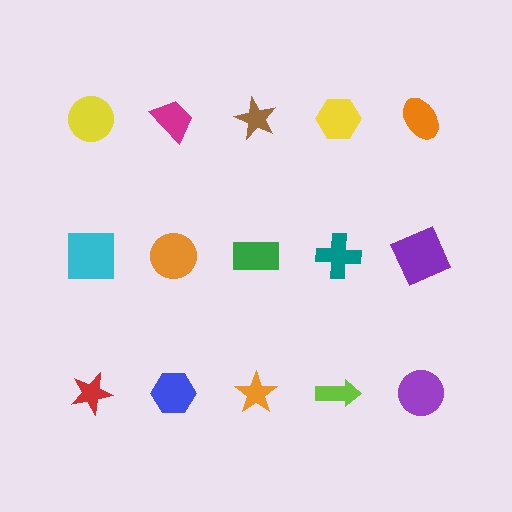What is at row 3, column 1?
A red star.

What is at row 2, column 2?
An orange circle.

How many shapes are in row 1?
5 shapes.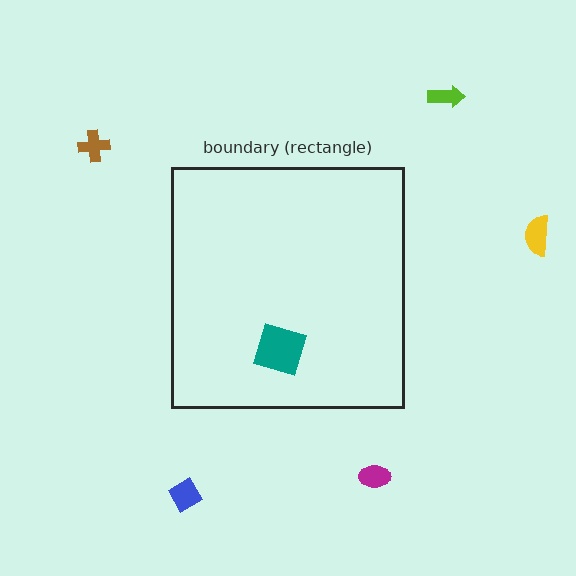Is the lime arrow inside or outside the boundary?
Outside.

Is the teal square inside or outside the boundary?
Inside.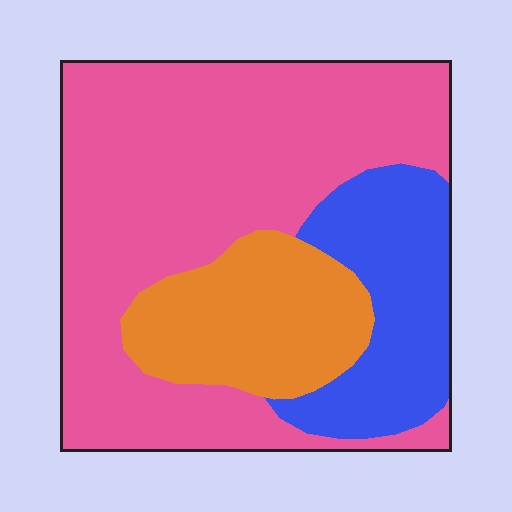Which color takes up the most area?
Pink, at roughly 60%.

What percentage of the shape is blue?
Blue takes up less than a quarter of the shape.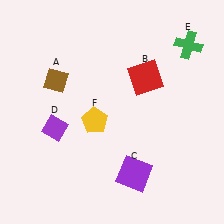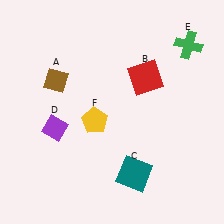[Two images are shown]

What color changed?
The square (C) changed from purple in Image 1 to teal in Image 2.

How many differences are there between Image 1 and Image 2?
There is 1 difference between the two images.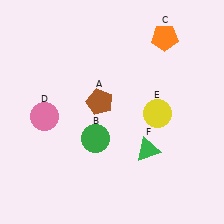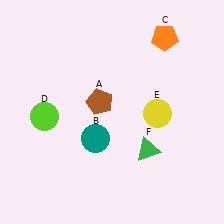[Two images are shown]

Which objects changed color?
B changed from green to teal. D changed from pink to lime.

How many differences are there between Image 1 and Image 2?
There are 2 differences between the two images.